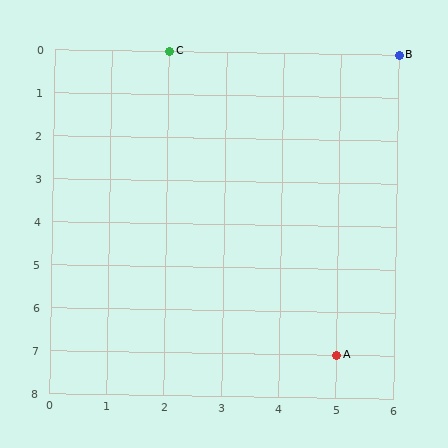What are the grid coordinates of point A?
Point A is at grid coordinates (5, 7).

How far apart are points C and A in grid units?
Points C and A are 3 columns and 7 rows apart (about 7.6 grid units diagonally).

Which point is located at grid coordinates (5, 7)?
Point A is at (5, 7).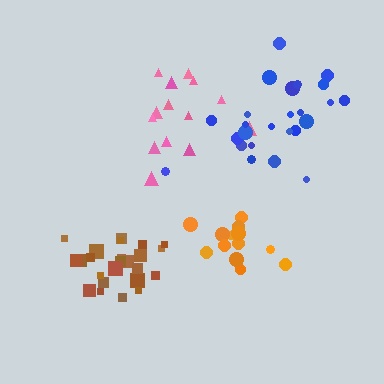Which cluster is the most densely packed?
Brown.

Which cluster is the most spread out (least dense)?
Pink.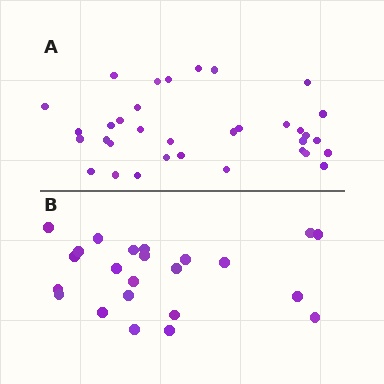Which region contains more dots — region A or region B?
Region A (the top region) has more dots.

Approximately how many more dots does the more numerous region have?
Region A has roughly 12 or so more dots than region B.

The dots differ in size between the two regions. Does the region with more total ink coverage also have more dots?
No. Region B has more total ink coverage because its dots are larger, but region A actually contains more individual dots. Total area can be misleading — the number of items is what matters here.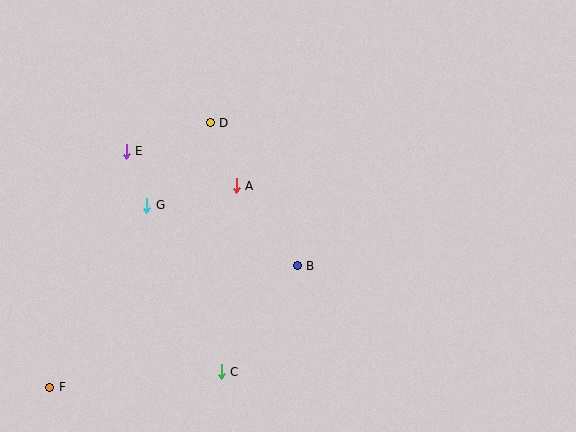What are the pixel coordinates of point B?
Point B is at (297, 266).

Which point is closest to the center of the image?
Point B at (297, 266) is closest to the center.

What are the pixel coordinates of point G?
Point G is at (147, 205).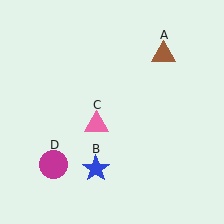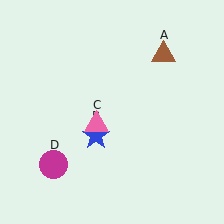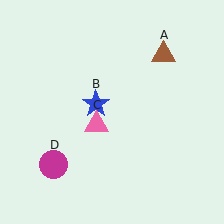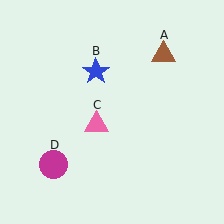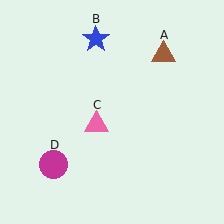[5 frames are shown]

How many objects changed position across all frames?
1 object changed position: blue star (object B).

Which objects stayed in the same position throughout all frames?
Brown triangle (object A) and pink triangle (object C) and magenta circle (object D) remained stationary.